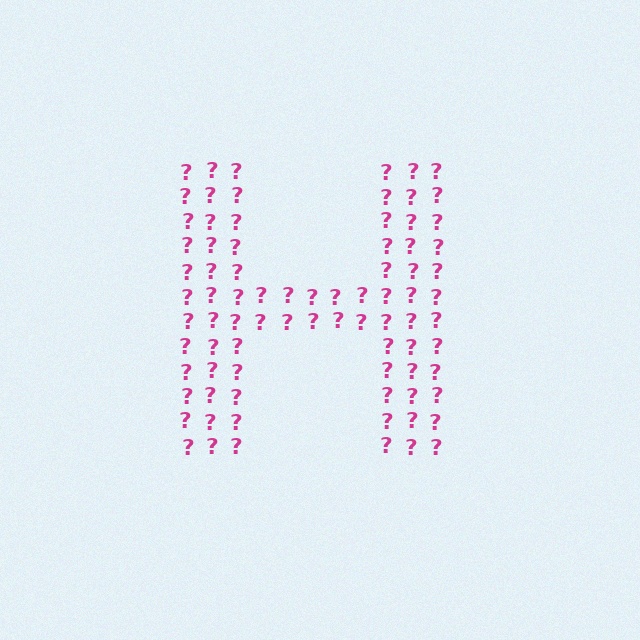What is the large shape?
The large shape is the letter H.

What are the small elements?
The small elements are question marks.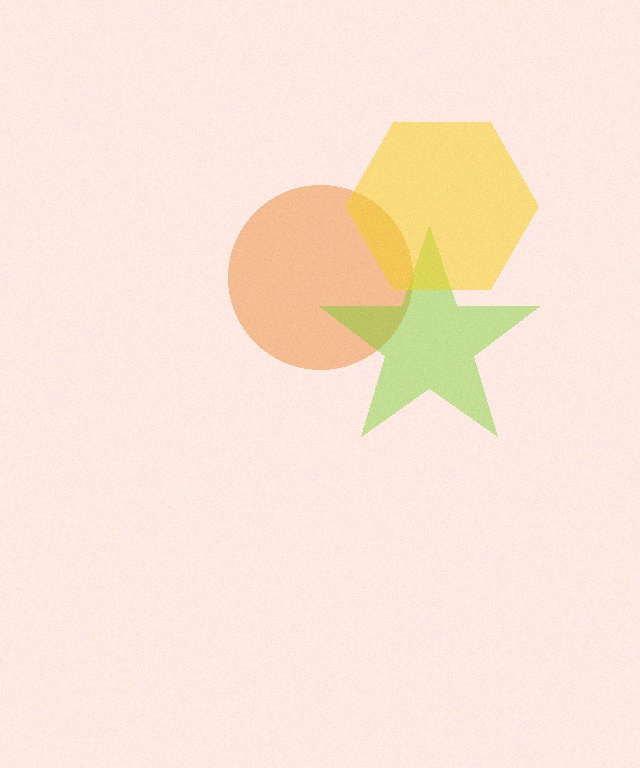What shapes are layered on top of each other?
The layered shapes are: an orange circle, a lime star, a yellow hexagon.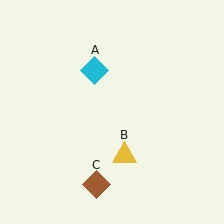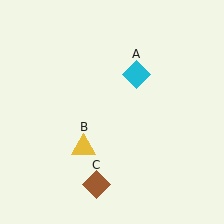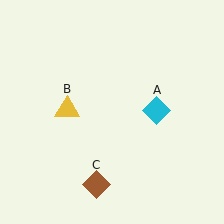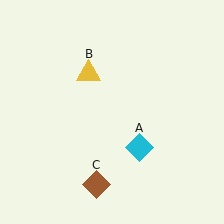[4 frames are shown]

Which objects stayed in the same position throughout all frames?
Brown diamond (object C) remained stationary.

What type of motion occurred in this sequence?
The cyan diamond (object A), yellow triangle (object B) rotated clockwise around the center of the scene.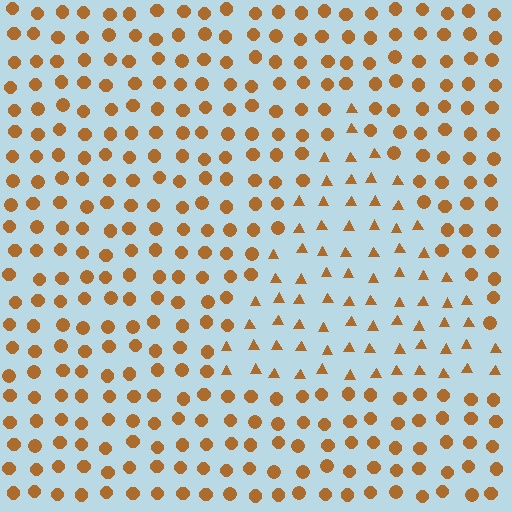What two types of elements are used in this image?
The image uses triangles inside the triangle region and circles outside it.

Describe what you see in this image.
The image is filled with small brown elements arranged in a uniform grid. A triangle-shaped region contains triangles, while the surrounding area contains circles. The boundary is defined purely by the change in element shape.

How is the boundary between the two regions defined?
The boundary is defined by a change in element shape: triangles inside vs. circles outside. All elements share the same color and spacing.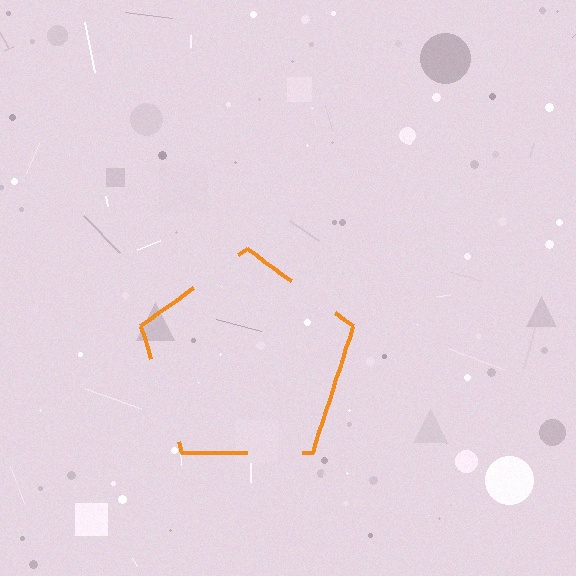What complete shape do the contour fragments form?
The contour fragments form a pentagon.